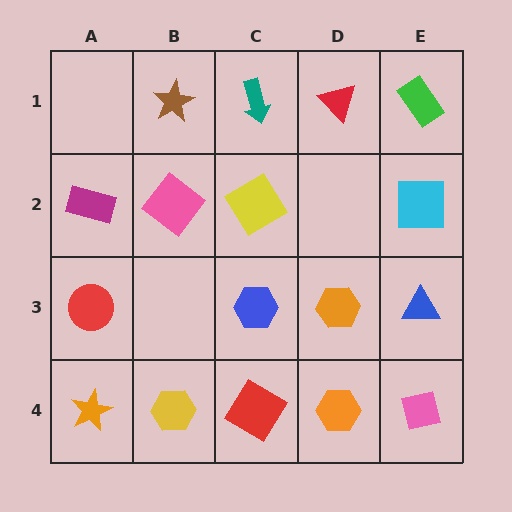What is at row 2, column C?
A yellow diamond.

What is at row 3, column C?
A blue hexagon.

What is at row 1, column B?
A brown star.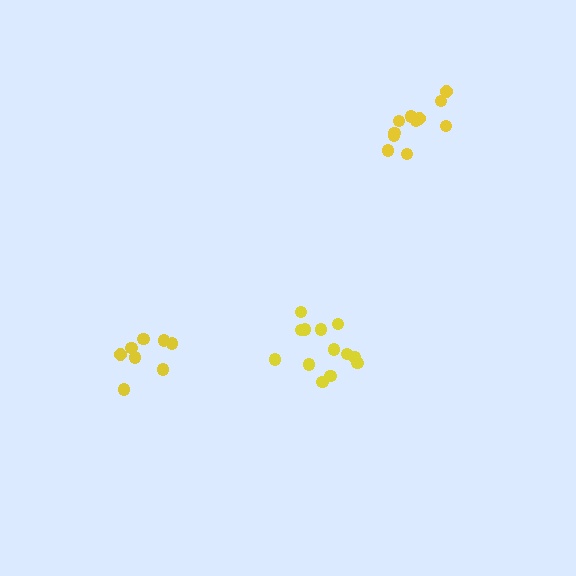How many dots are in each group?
Group 1: 13 dots, Group 2: 8 dots, Group 3: 11 dots (32 total).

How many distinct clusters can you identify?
There are 3 distinct clusters.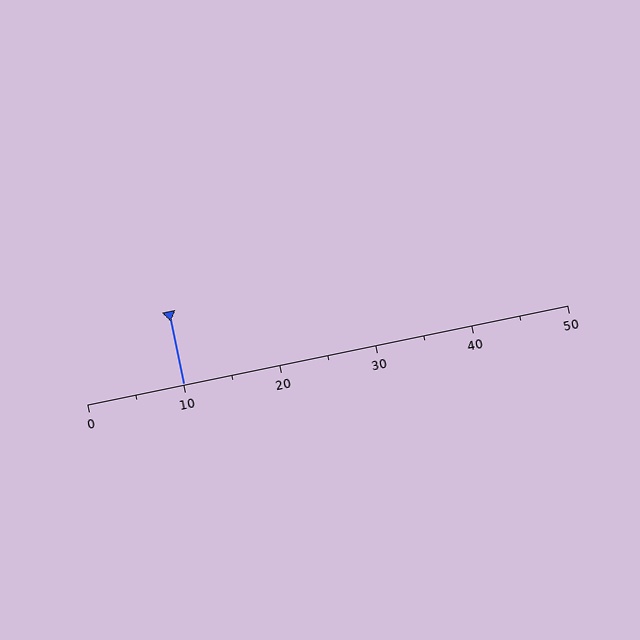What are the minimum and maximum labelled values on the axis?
The axis runs from 0 to 50.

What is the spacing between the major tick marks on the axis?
The major ticks are spaced 10 apart.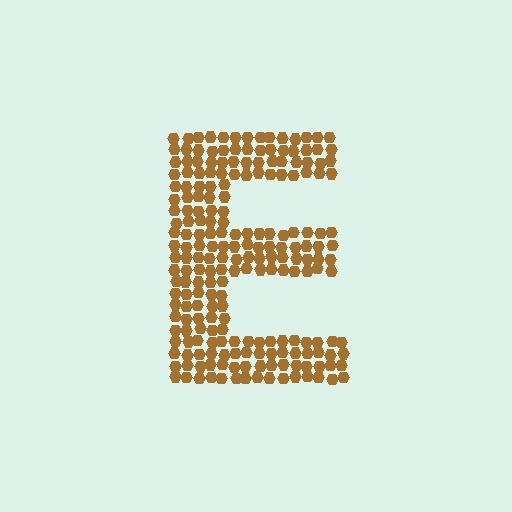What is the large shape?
The large shape is the letter E.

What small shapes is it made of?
It is made of small hexagons.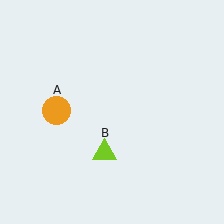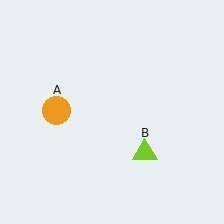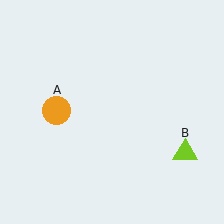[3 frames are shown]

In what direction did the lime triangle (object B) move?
The lime triangle (object B) moved right.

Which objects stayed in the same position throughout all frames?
Orange circle (object A) remained stationary.